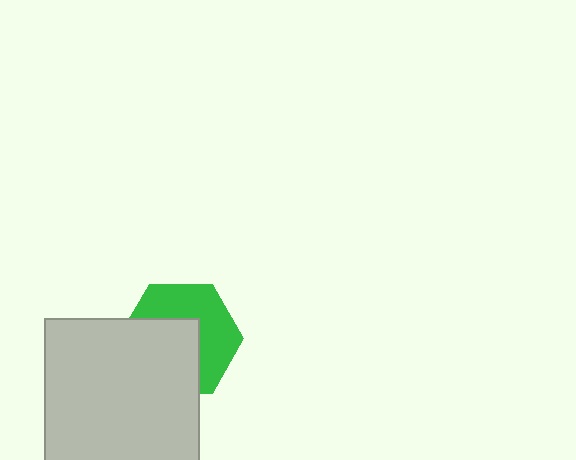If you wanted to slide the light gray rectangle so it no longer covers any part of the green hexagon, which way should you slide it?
Slide it toward the lower-left — that is the most direct way to separate the two shapes.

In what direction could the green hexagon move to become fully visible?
The green hexagon could move toward the upper-right. That would shift it out from behind the light gray rectangle entirely.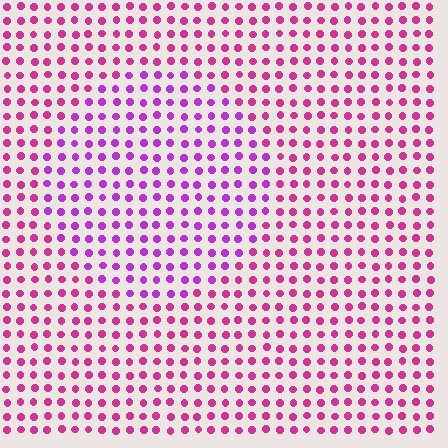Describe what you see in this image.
The image is filled with small magenta elements in a uniform arrangement. A circle-shaped region is visible where the elements are tinted to a slightly different hue, forming a subtle color boundary.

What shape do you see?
I see a circle.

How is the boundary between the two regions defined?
The boundary is defined purely by a slight shift in hue (about 31 degrees). Spacing, size, and orientation are identical on both sides.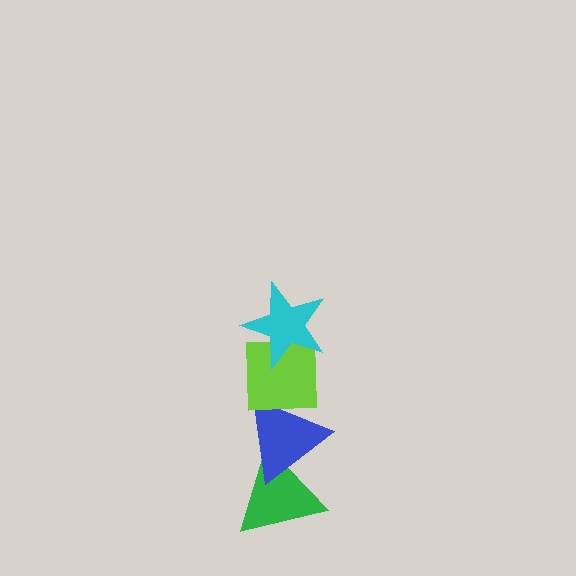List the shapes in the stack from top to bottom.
From top to bottom: the cyan star, the lime square, the blue triangle, the green triangle.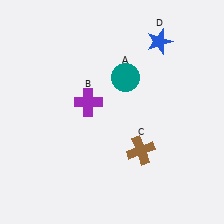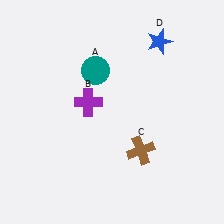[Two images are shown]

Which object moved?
The teal circle (A) moved left.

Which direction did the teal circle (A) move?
The teal circle (A) moved left.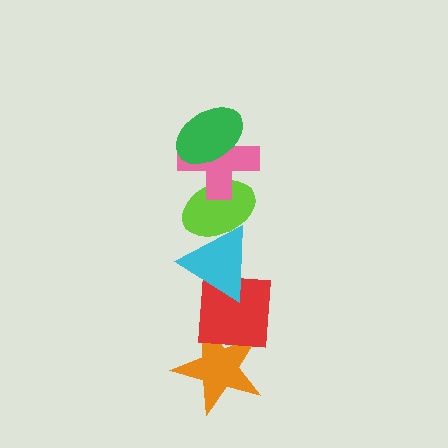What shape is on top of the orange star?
The red square is on top of the orange star.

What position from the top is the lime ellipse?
The lime ellipse is 3rd from the top.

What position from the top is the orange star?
The orange star is 6th from the top.